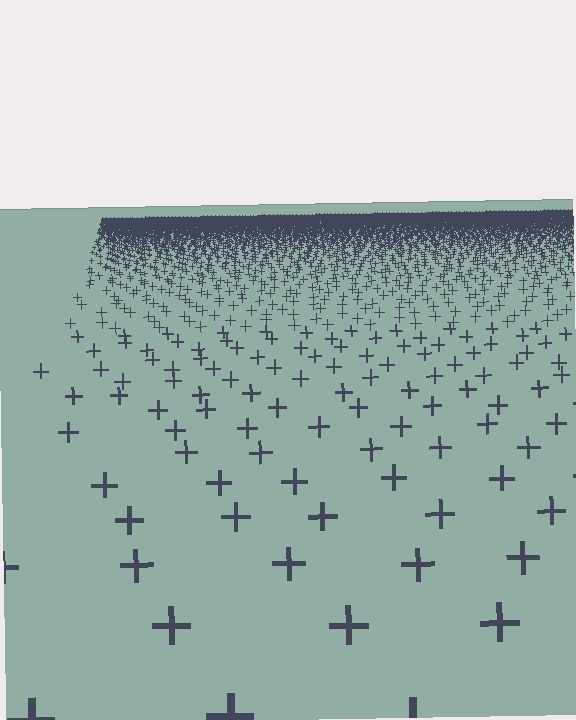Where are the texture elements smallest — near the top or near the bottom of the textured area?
Near the top.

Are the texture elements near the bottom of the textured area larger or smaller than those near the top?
Larger. Near the bottom, elements are closer to the viewer and appear at a bigger on-screen size.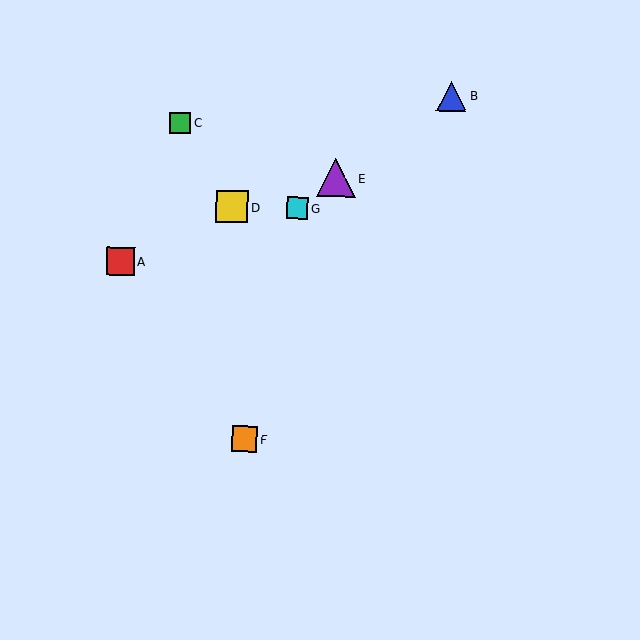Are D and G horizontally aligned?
Yes, both are at y≈207.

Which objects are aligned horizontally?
Objects D, G are aligned horizontally.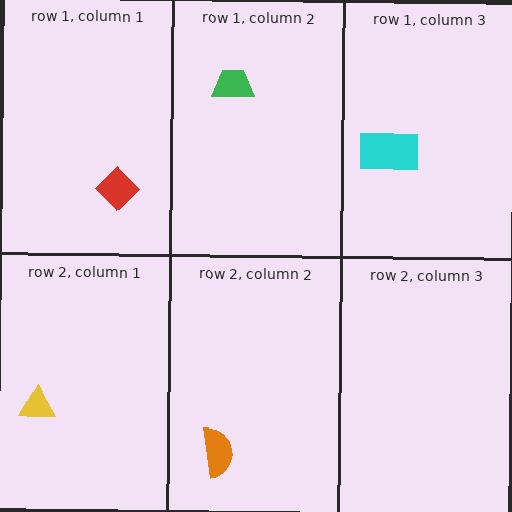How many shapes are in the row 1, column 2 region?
1.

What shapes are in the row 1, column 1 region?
The red diamond.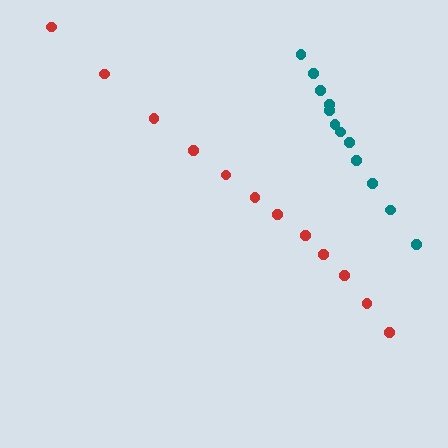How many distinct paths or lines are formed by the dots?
There are 2 distinct paths.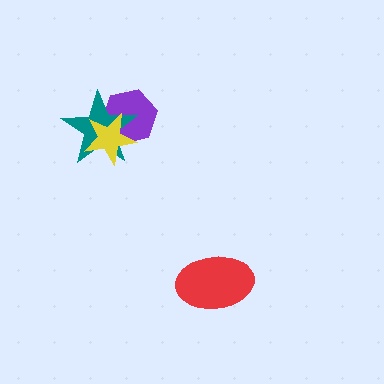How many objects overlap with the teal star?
2 objects overlap with the teal star.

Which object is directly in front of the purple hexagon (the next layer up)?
The teal star is directly in front of the purple hexagon.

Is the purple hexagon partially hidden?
Yes, it is partially covered by another shape.